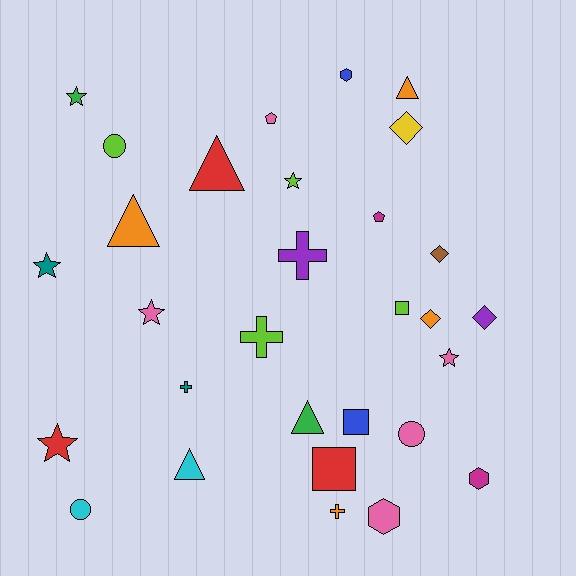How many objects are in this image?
There are 30 objects.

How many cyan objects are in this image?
There are 2 cyan objects.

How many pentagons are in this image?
There are 2 pentagons.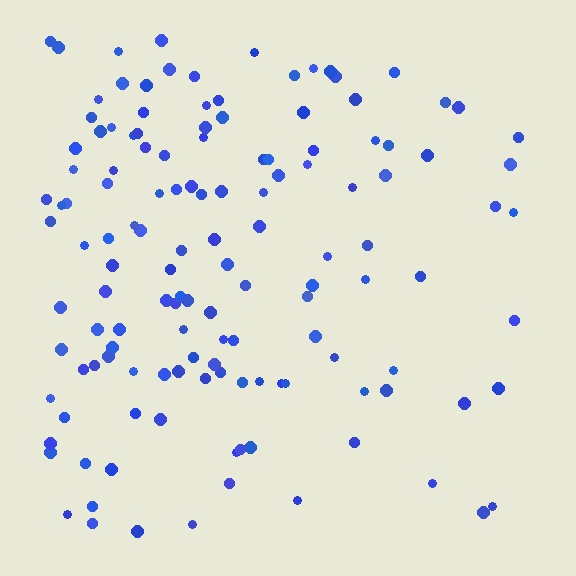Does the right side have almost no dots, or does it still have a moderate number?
Still a moderate number, just noticeably fewer than the left.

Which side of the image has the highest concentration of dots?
The left.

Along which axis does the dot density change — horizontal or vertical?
Horizontal.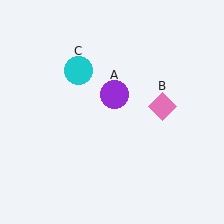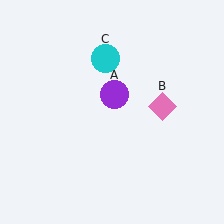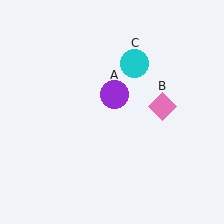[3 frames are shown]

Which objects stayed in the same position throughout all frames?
Purple circle (object A) and pink diamond (object B) remained stationary.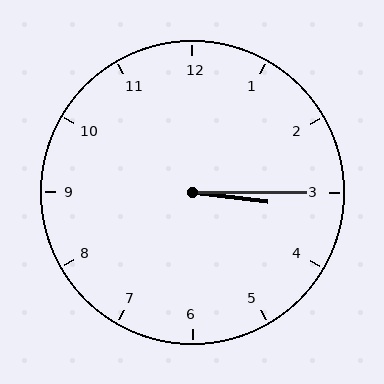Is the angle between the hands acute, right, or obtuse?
It is acute.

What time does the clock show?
3:15.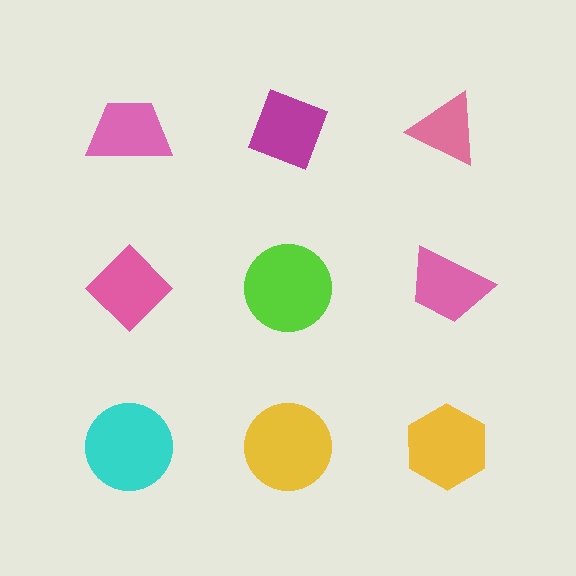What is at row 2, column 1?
A pink diamond.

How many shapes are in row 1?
3 shapes.